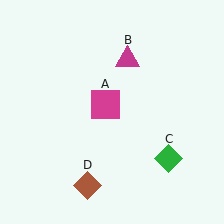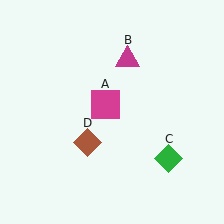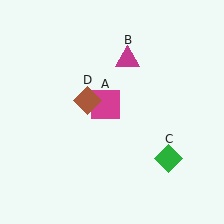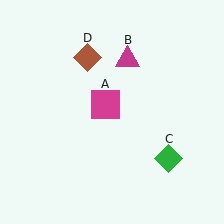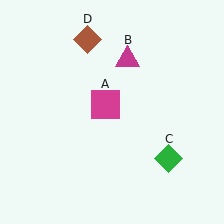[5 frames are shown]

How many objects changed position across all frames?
1 object changed position: brown diamond (object D).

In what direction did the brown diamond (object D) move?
The brown diamond (object D) moved up.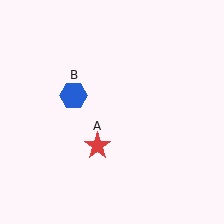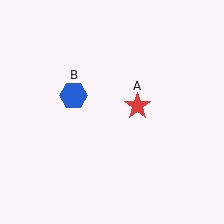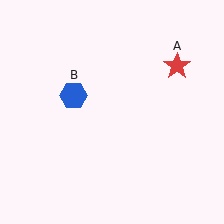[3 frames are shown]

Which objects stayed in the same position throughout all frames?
Blue hexagon (object B) remained stationary.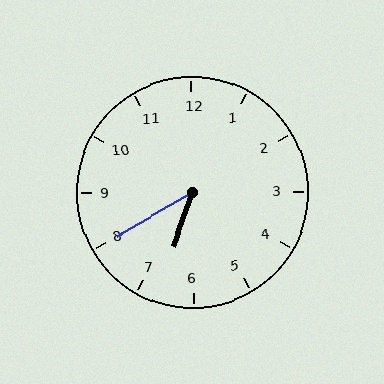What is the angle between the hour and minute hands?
Approximately 40 degrees.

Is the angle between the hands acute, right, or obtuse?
It is acute.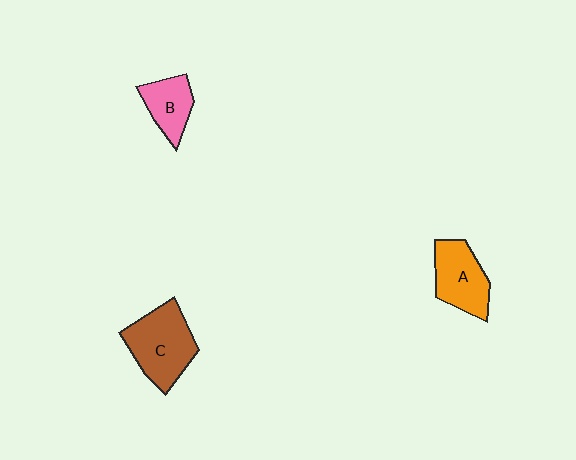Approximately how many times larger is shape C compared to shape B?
Approximately 1.7 times.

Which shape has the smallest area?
Shape B (pink).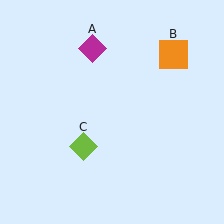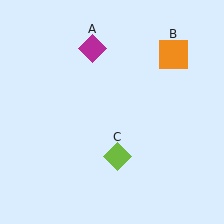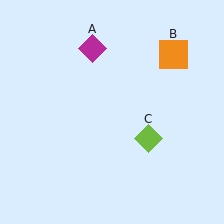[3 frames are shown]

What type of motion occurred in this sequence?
The lime diamond (object C) rotated counterclockwise around the center of the scene.